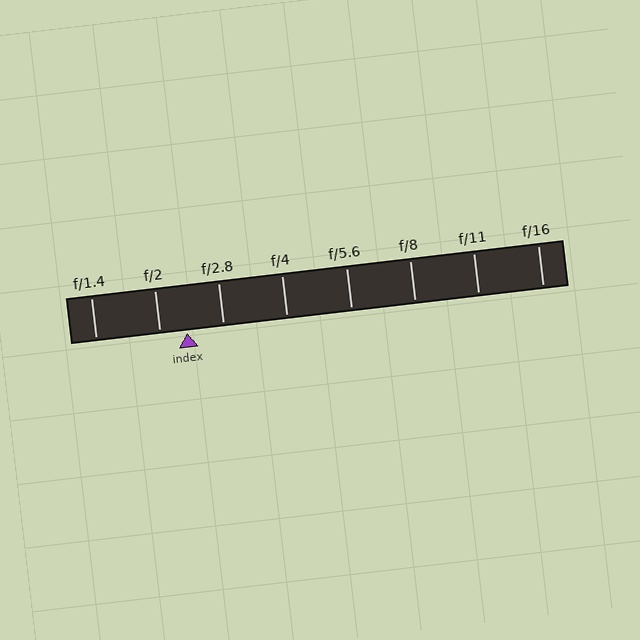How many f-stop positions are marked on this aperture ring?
There are 8 f-stop positions marked.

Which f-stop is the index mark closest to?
The index mark is closest to f/2.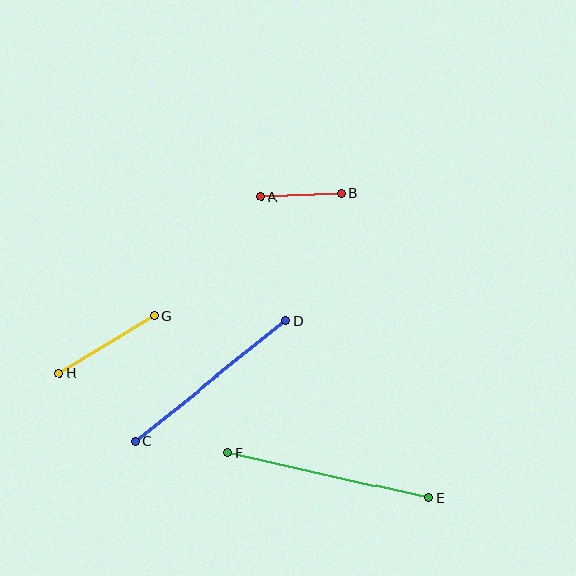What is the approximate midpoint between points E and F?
The midpoint is at approximately (328, 475) pixels.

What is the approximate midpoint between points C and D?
The midpoint is at approximately (211, 381) pixels.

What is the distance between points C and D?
The distance is approximately 193 pixels.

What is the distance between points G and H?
The distance is approximately 111 pixels.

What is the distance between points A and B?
The distance is approximately 81 pixels.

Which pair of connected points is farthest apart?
Points E and F are farthest apart.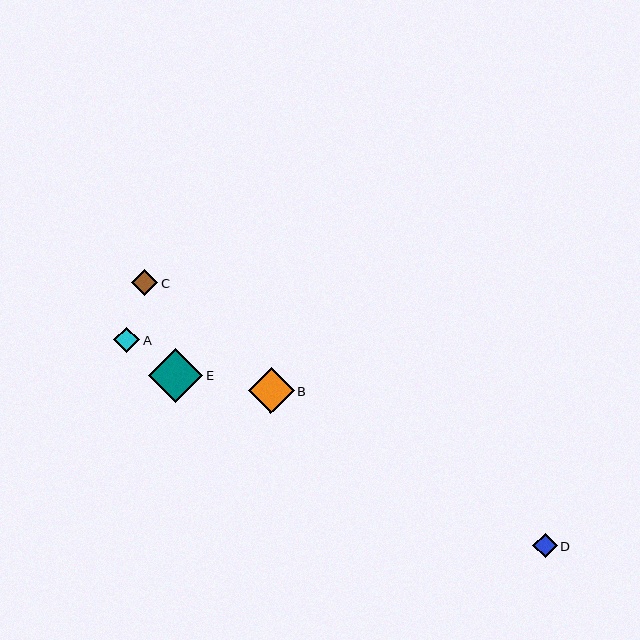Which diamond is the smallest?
Diamond D is the smallest with a size of approximately 24 pixels.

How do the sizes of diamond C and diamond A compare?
Diamond C and diamond A are approximately the same size.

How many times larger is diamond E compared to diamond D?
Diamond E is approximately 2.3 times the size of diamond D.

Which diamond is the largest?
Diamond E is the largest with a size of approximately 55 pixels.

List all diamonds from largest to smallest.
From largest to smallest: E, B, C, A, D.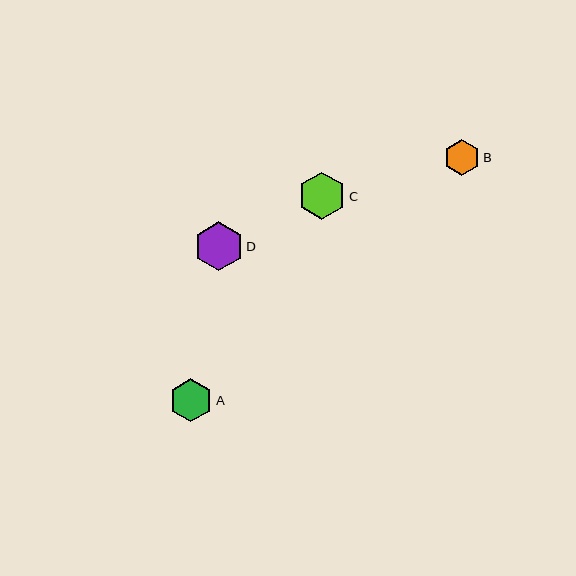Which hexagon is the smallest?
Hexagon B is the smallest with a size of approximately 36 pixels.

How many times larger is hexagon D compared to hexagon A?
Hexagon D is approximately 1.1 times the size of hexagon A.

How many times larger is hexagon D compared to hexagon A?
Hexagon D is approximately 1.1 times the size of hexagon A.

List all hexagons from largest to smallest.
From largest to smallest: D, C, A, B.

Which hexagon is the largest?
Hexagon D is the largest with a size of approximately 49 pixels.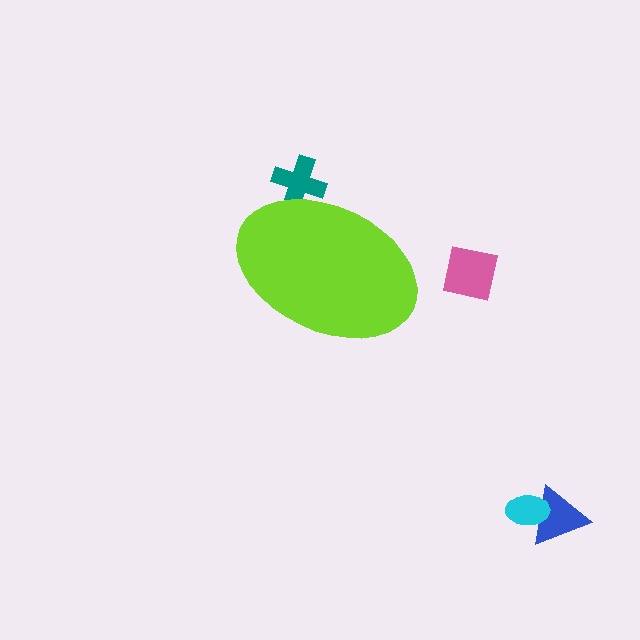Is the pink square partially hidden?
No, the pink square is fully visible.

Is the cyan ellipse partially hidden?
No, the cyan ellipse is fully visible.